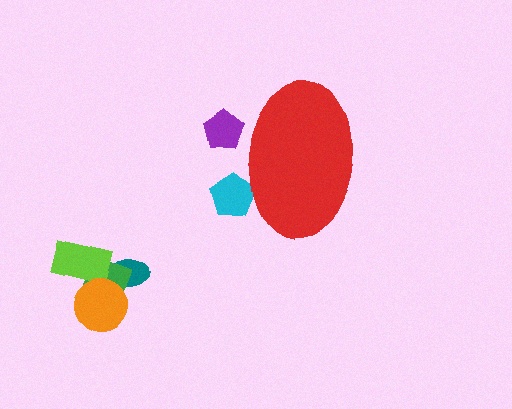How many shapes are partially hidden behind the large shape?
2 shapes are partially hidden.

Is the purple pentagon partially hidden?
Yes, the purple pentagon is partially hidden behind the red ellipse.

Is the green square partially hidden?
No, the green square is fully visible.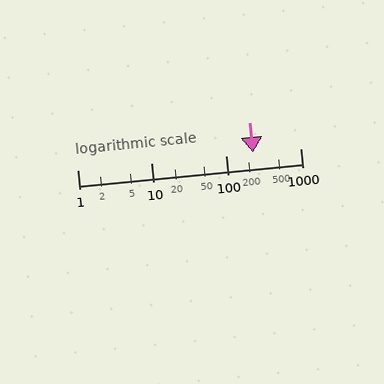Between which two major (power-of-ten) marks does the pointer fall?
The pointer is between 100 and 1000.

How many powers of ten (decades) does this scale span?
The scale spans 3 decades, from 1 to 1000.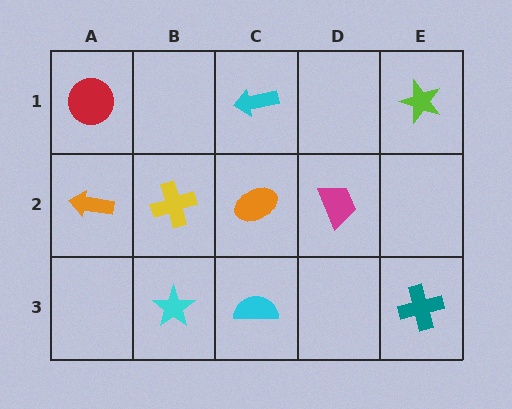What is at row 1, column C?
A cyan arrow.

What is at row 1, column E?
A lime star.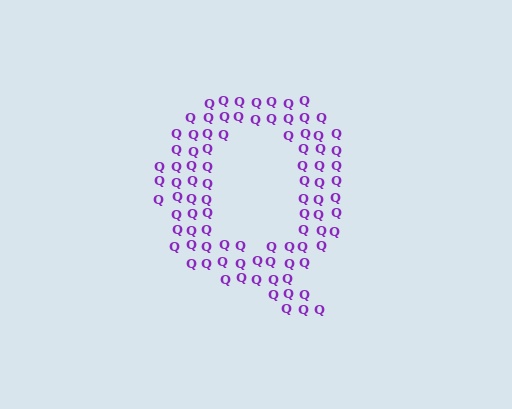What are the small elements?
The small elements are letter Q's.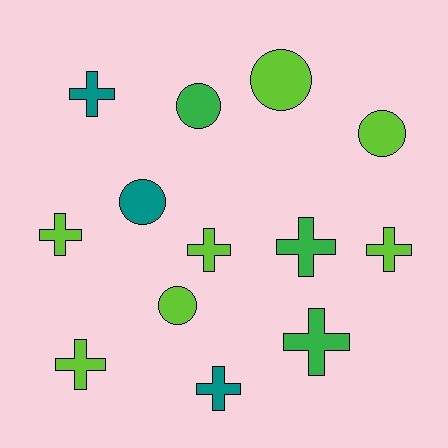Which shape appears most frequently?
Cross, with 8 objects.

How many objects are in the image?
There are 13 objects.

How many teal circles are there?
There is 1 teal circle.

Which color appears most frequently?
Lime, with 7 objects.